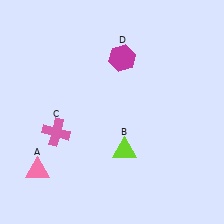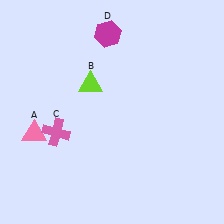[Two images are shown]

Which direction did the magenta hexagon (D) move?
The magenta hexagon (D) moved up.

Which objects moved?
The objects that moved are: the pink triangle (A), the lime triangle (B), the magenta hexagon (D).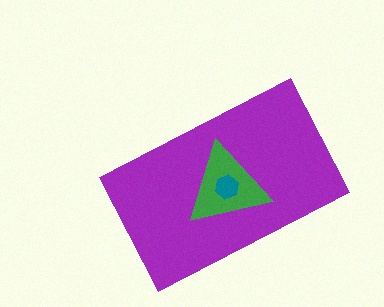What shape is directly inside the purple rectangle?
The green triangle.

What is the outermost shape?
The purple rectangle.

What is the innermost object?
The teal hexagon.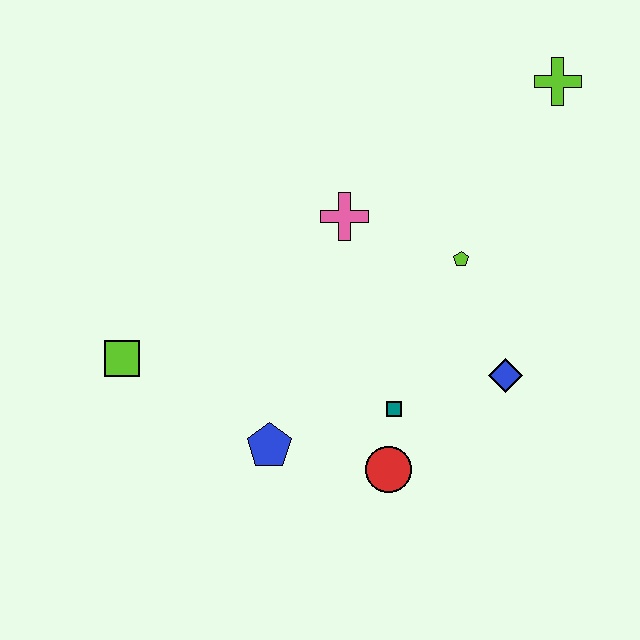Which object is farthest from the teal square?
The lime cross is farthest from the teal square.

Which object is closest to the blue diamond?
The teal square is closest to the blue diamond.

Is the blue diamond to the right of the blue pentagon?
Yes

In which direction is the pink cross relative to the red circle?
The pink cross is above the red circle.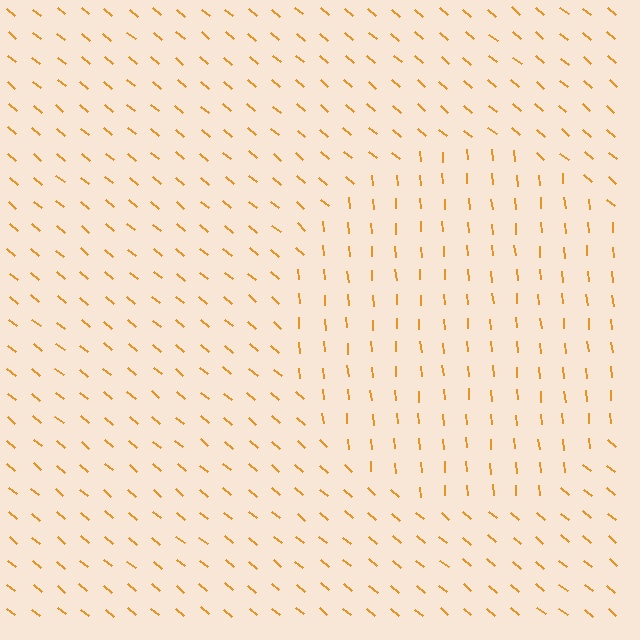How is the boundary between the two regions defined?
The boundary is defined purely by a change in line orientation (approximately 45 degrees difference). All lines are the same color and thickness.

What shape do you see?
I see a circle.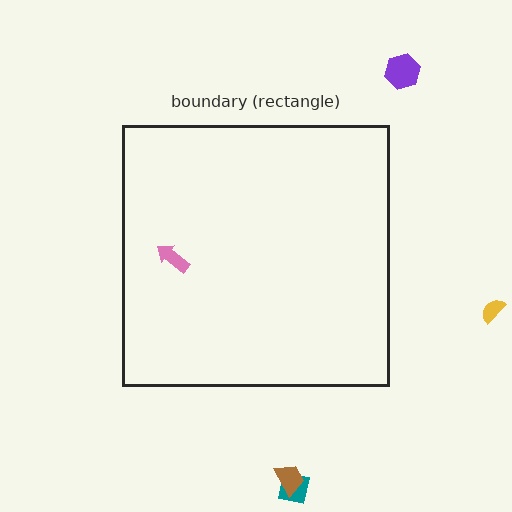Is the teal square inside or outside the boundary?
Outside.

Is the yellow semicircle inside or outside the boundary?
Outside.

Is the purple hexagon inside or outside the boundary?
Outside.